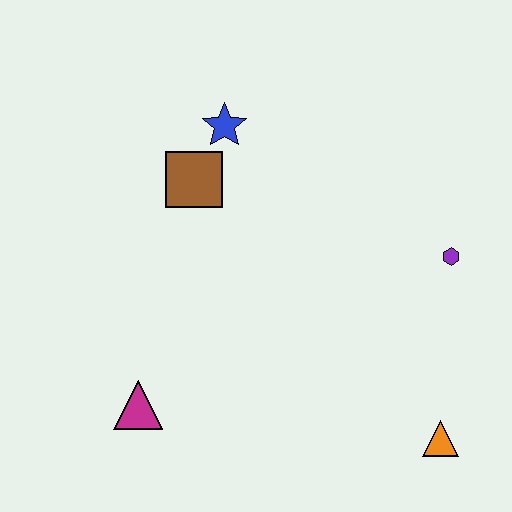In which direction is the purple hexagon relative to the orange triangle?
The purple hexagon is above the orange triangle.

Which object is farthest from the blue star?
The orange triangle is farthest from the blue star.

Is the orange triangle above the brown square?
No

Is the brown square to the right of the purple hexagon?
No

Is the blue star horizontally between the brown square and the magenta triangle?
No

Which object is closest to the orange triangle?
The purple hexagon is closest to the orange triangle.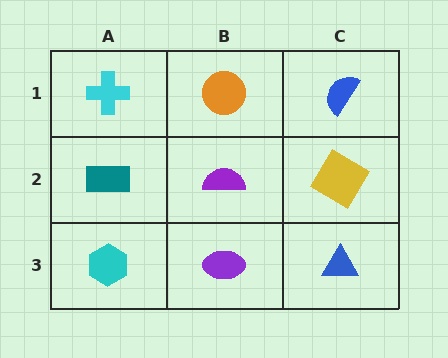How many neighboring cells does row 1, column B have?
3.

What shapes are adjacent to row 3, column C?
A yellow diamond (row 2, column C), a purple ellipse (row 3, column B).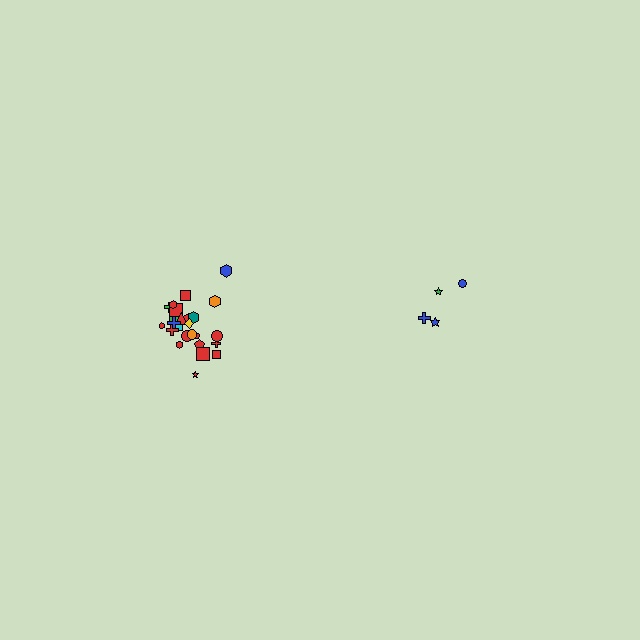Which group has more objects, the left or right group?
The left group.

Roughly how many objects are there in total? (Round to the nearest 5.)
Roughly 30 objects in total.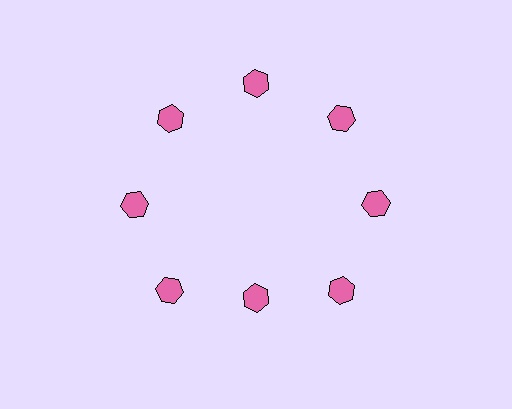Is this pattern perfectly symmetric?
No. The 8 pink hexagons are arranged in a ring, but one element near the 6 o'clock position is pulled inward toward the center, breaking the 8-fold rotational symmetry.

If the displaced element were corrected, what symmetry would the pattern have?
It would have 8-fold rotational symmetry — the pattern would map onto itself every 45 degrees.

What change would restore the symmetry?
The symmetry would be restored by moving it outward, back onto the ring so that all 8 hexagons sit at equal angles and equal distance from the center.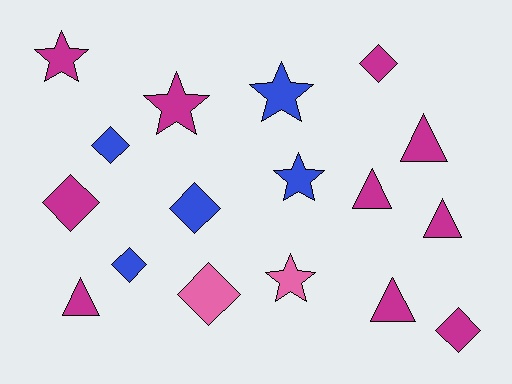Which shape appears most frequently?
Diamond, with 7 objects.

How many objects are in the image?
There are 17 objects.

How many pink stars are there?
There is 1 pink star.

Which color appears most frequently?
Magenta, with 10 objects.